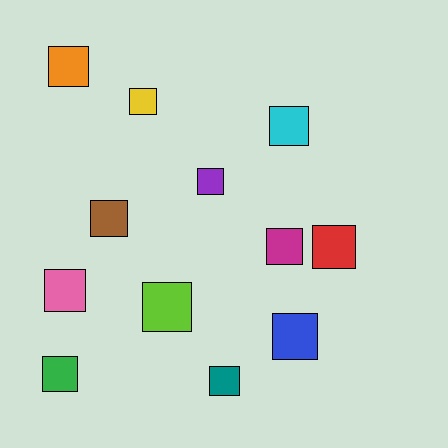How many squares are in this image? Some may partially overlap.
There are 12 squares.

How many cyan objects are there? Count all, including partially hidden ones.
There is 1 cyan object.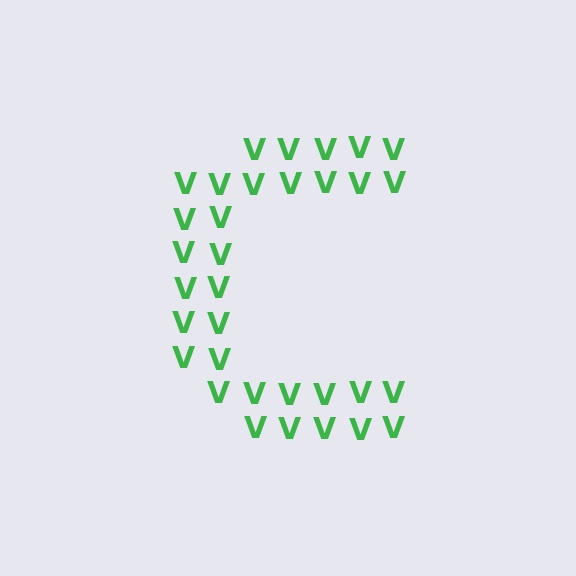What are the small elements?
The small elements are letter V's.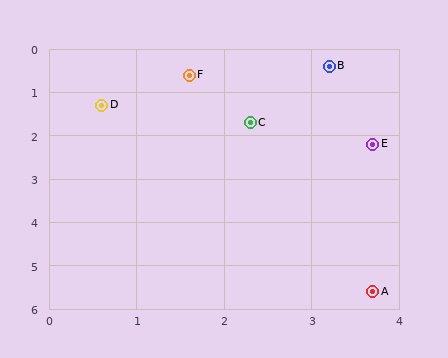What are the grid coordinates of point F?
Point F is at approximately (1.6, 0.6).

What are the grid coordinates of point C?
Point C is at approximately (2.3, 1.7).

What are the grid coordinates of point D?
Point D is at approximately (0.6, 1.3).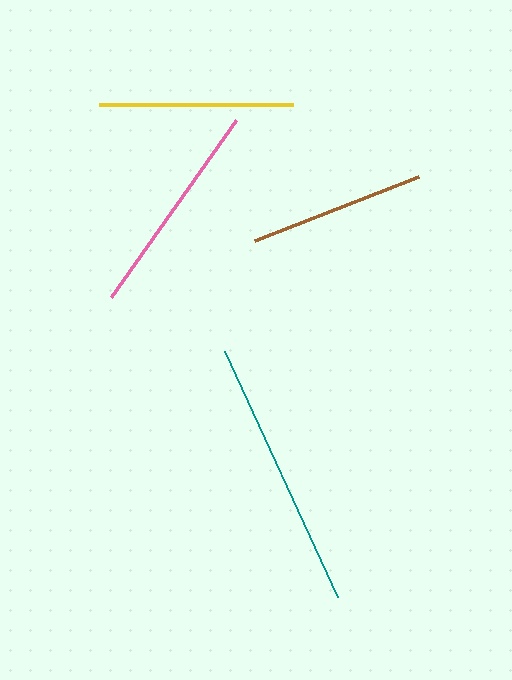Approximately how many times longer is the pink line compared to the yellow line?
The pink line is approximately 1.1 times the length of the yellow line.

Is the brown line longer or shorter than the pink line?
The pink line is longer than the brown line.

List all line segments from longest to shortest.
From longest to shortest: teal, pink, yellow, brown.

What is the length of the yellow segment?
The yellow segment is approximately 194 pixels long.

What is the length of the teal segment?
The teal segment is approximately 271 pixels long.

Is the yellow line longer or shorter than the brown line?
The yellow line is longer than the brown line.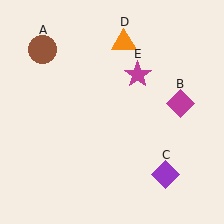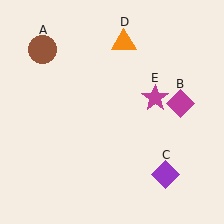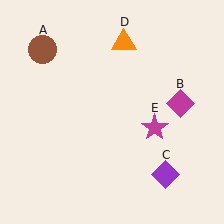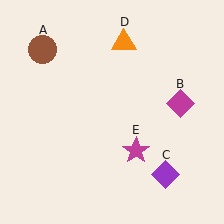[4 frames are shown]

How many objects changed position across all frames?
1 object changed position: magenta star (object E).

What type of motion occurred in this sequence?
The magenta star (object E) rotated clockwise around the center of the scene.